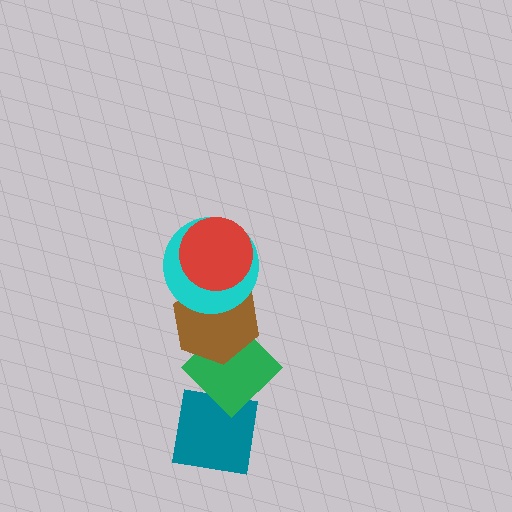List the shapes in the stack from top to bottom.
From top to bottom: the red circle, the cyan circle, the brown hexagon, the green diamond, the teal square.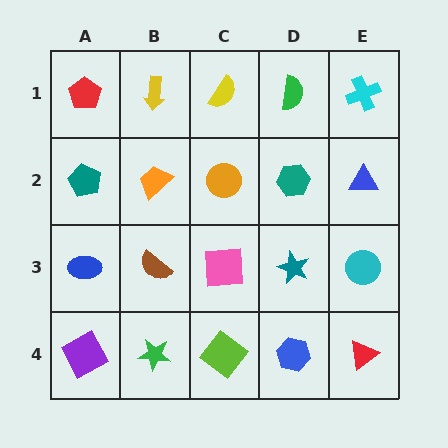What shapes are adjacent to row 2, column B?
A yellow arrow (row 1, column B), a brown semicircle (row 3, column B), a teal pentagon (row 2, column A), an orange circle (row 2, column C).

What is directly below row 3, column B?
A green star.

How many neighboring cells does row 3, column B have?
4.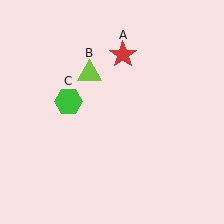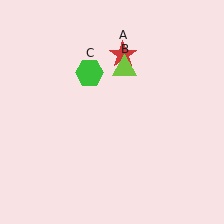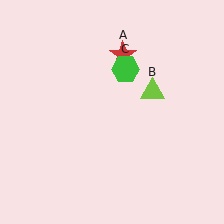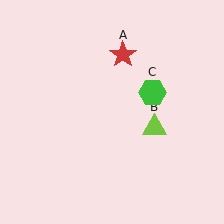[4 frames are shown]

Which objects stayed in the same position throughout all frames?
Red star (object A) remained stationary.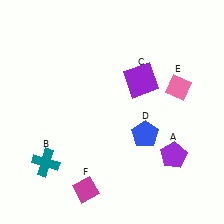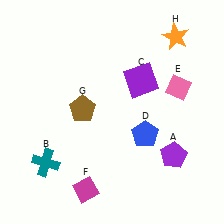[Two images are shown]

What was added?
A brown pentagon (G), an orange star (H) were added in Image 2.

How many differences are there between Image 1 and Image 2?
There are 2 differences between the two images.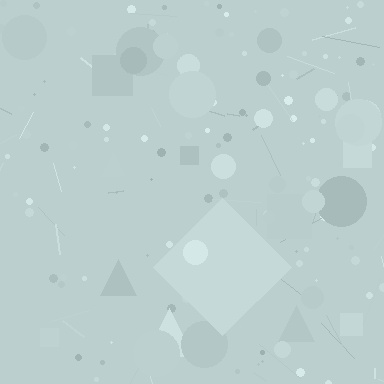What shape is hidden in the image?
A diamond is hidden in the image.